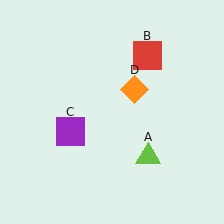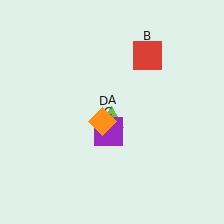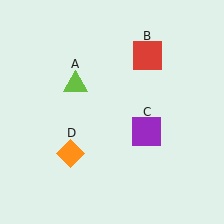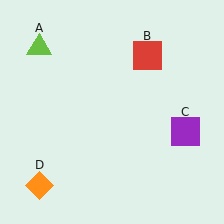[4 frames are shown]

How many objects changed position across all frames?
3 objects changed position: lime triangle (object A), purple square (object C), orange diamond (object D).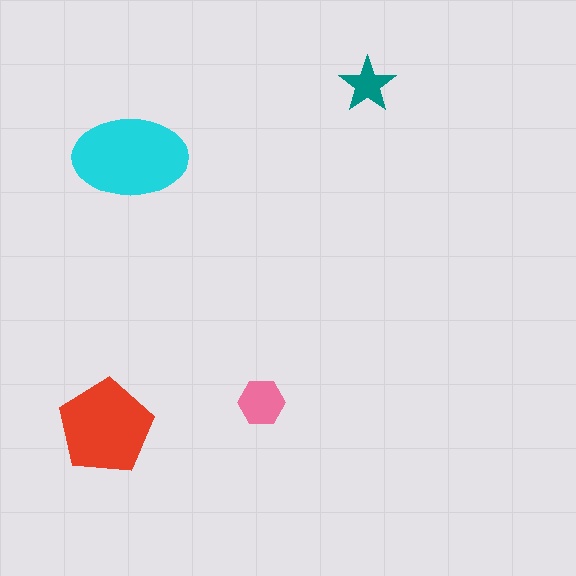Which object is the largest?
The cyan ellipse.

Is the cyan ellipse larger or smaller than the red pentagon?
Larger.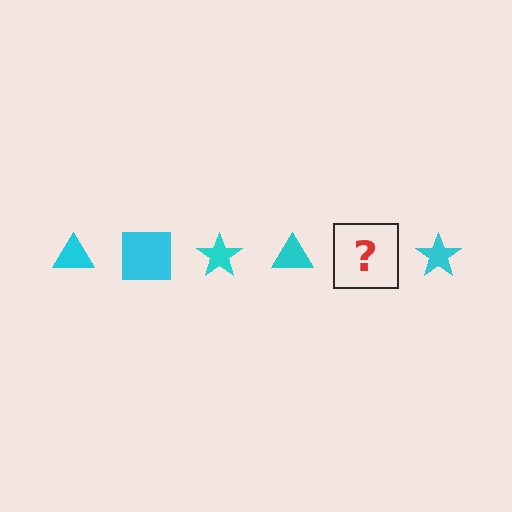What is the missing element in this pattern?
The missing element is a cyan square.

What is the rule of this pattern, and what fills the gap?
The rule is that the pattern cycles through triangle, square, star shapes in cyan. The gap should be filled with a cyan square.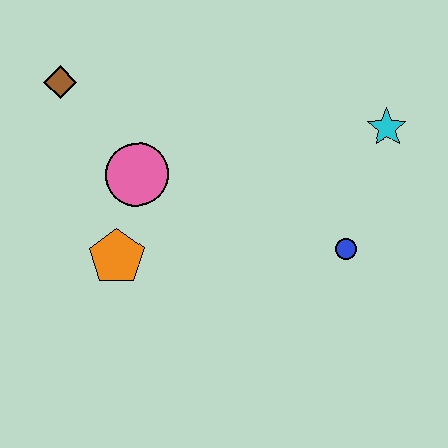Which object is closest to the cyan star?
The blue circle is closest to the cyan star.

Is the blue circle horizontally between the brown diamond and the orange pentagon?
No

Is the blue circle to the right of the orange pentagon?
Yes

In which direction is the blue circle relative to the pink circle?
The blue circle is to the right of the pink circle.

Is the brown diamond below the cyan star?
No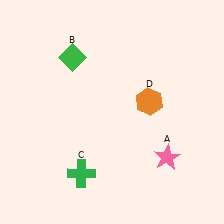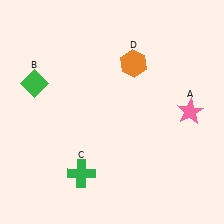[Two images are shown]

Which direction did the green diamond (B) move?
The green diamond (B) moved left.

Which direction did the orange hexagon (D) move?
The orange hexagon (D) moved up.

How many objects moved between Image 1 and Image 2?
3 objects moved between the two images.